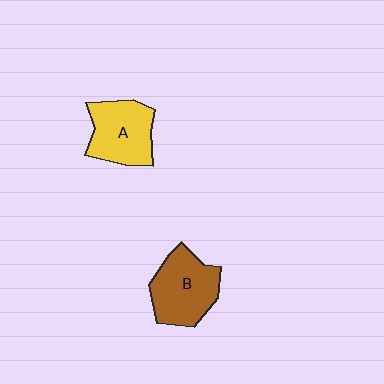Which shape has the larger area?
Shape B (brown).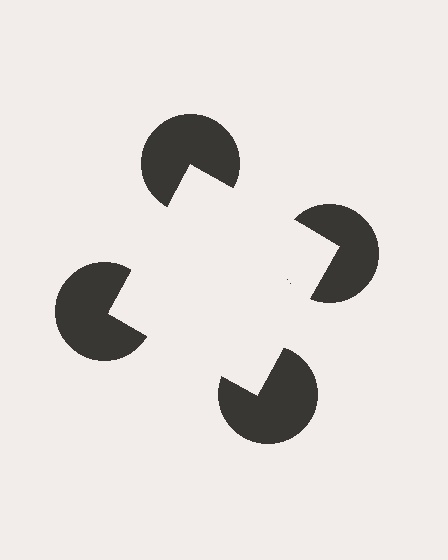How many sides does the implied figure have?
4 sides.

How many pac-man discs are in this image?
There are 4 — one at each vertex of the illusory square.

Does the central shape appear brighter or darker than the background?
It typically appears slightly brighter than the background, even though no actual brightness change is drawn.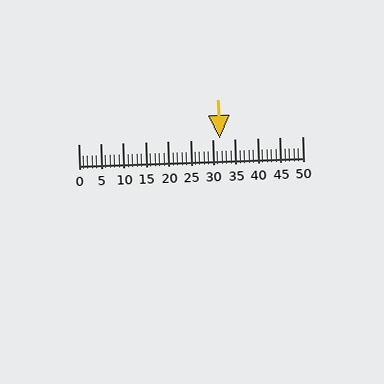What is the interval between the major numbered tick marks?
The major tick marks are spaced 5 units apart.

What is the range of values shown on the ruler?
The ruler shows values from 0 to 50.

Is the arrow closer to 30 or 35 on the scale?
The arrow is closer to 30.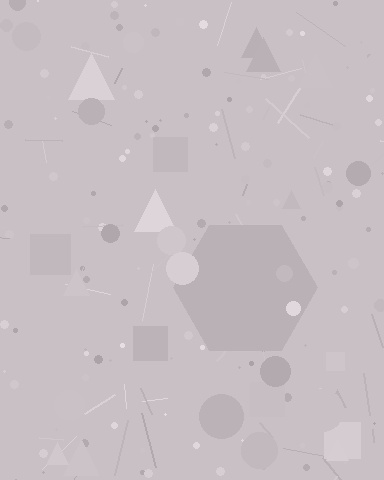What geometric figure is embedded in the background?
A hexagon is embedded in the background.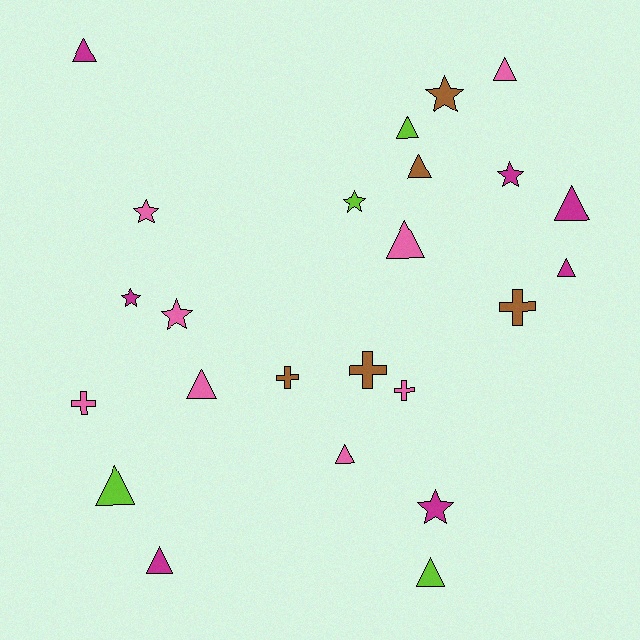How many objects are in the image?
There are 24 objects.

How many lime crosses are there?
There are no lime crosses.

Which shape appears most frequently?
Triangle, with 12 objects.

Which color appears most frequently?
Pink, with 8 objects.